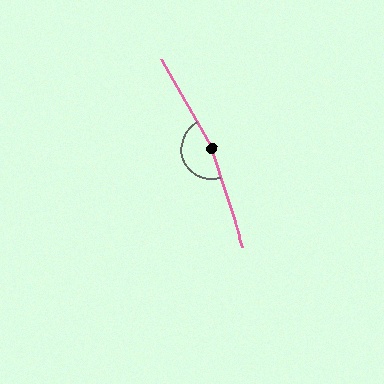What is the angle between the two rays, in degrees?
Approximately 168 degrees.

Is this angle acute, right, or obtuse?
It is obtuse.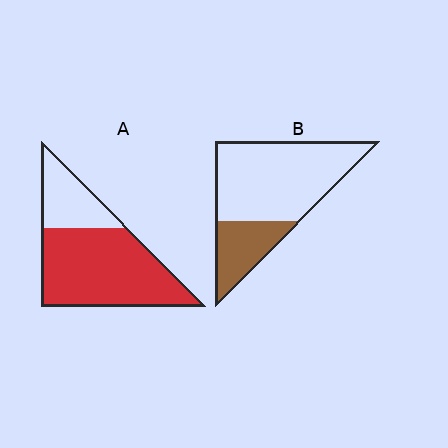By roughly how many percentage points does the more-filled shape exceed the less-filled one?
By roughly 45 percentage points (A over B).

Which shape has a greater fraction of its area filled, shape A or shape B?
Shape A.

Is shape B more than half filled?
No.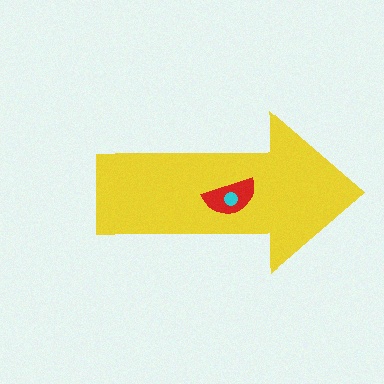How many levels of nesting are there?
3.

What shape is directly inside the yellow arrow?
The red semicircle.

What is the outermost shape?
The yellow arrow.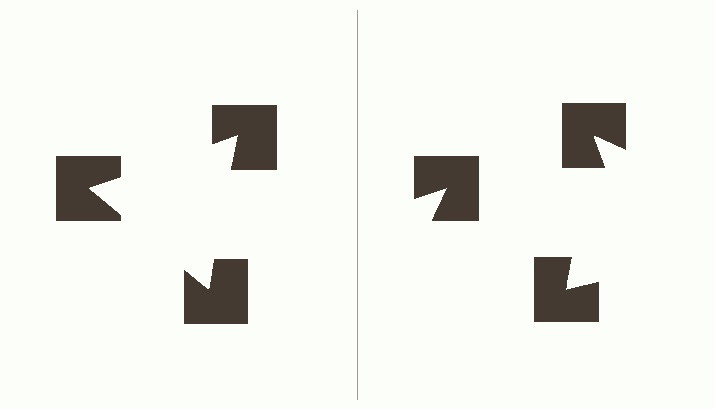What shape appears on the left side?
An illusory triangle.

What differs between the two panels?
The notched squares are positioned identically on both sides; only the wedge orientations differ. On the left they align to a triangle; on the right they are misaligned.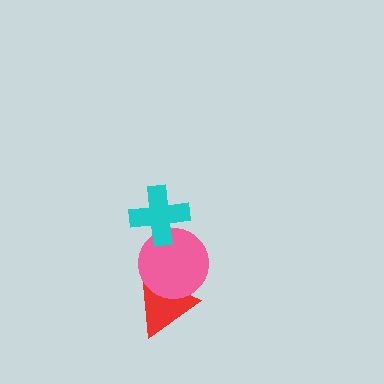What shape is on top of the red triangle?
The pink circle is on top of the red triangle.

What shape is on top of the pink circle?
The cyan cross is on top of the pink circle.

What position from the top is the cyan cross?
The cyan cross is 1st from the top.